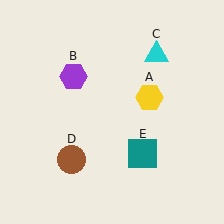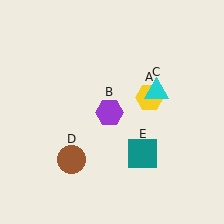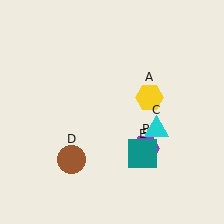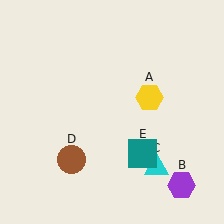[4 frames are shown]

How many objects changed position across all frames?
2 objects changed position: purple hexagon (object B), cyan triangle (object C).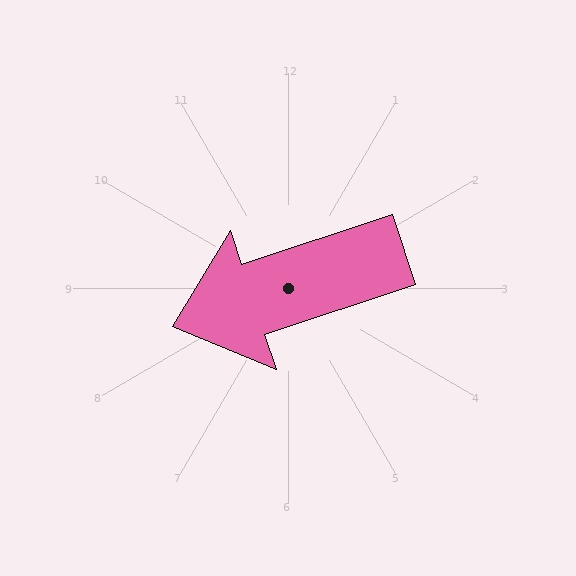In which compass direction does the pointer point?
West.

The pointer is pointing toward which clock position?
Roughly 8 o'clock.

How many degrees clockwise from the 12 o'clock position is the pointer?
Approximately 252 degrees.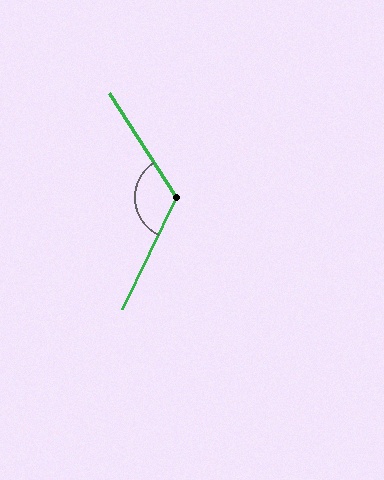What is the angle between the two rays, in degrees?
Approximately 121 degrees.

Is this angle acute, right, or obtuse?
It is obtuse.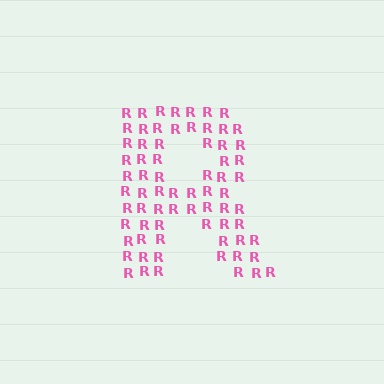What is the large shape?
The large shape is the letter R.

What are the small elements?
The small elements are letter R's.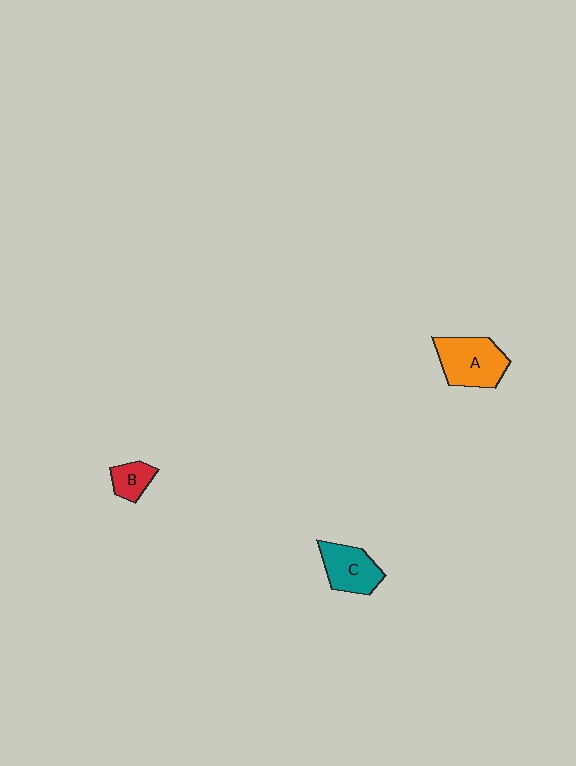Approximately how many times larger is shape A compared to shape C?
Approximately 1.3 times.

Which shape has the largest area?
Shape A (orange).